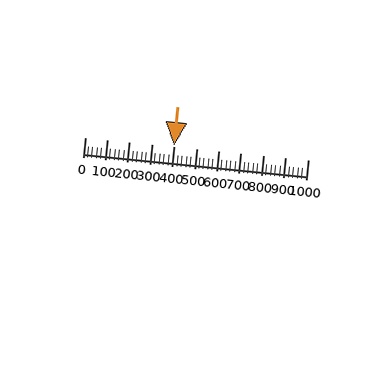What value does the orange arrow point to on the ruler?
The orange arrow points to approximately 400.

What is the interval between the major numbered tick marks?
The major tick marks are spaced 100 units apart.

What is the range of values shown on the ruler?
The ruler shows values from 0 to 1000.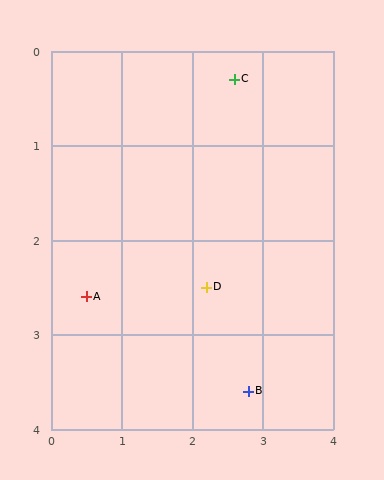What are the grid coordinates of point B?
Point B is at approximately (2.8, 3.6).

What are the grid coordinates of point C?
Point C is at approximately (2.6, 0.3).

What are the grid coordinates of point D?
Point D is at approximately (2.2, 2.5).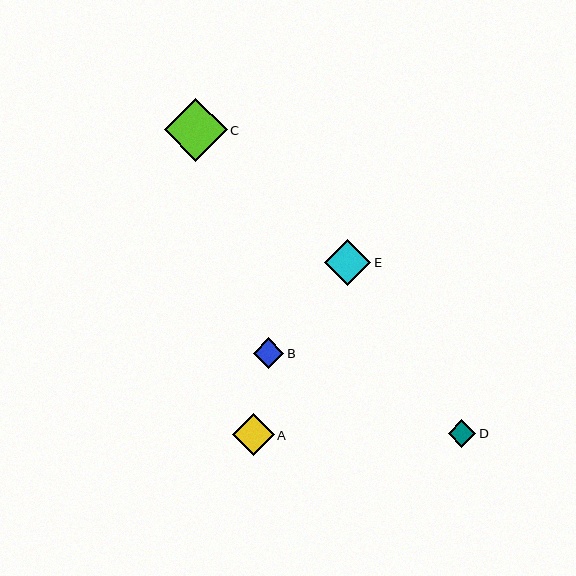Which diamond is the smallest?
Diamond D is the smallest with a size of approximately 28 pixels.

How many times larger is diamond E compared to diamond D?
Diamond E is approximately 1.6 times the size of diamond D.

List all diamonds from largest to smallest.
From largest to smallest: C, E, A, B, D.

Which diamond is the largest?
Diamond C is the largest with a size of approximately 63 pixels.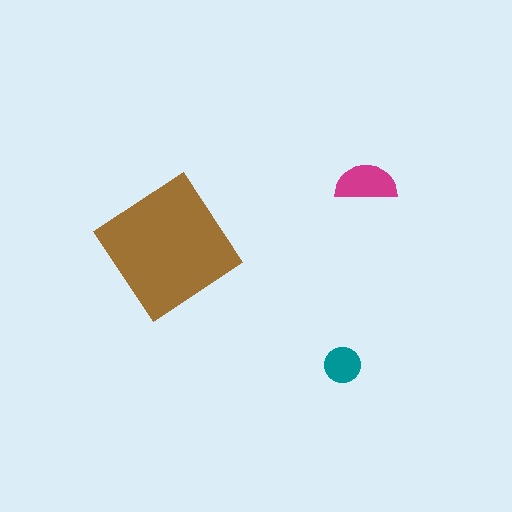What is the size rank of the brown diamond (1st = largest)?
1st.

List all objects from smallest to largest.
The teal circle, the magenta semicircle, the brown diamond.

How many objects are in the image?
There are 3 objects in the image.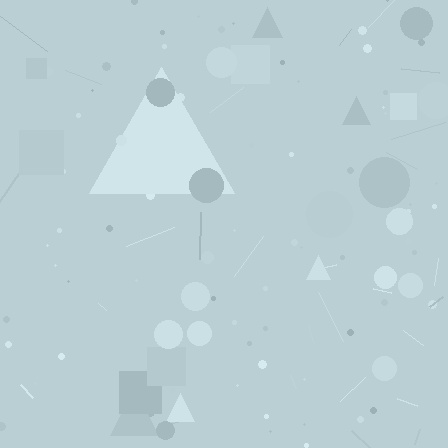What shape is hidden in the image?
A triangle is hidden in the image.